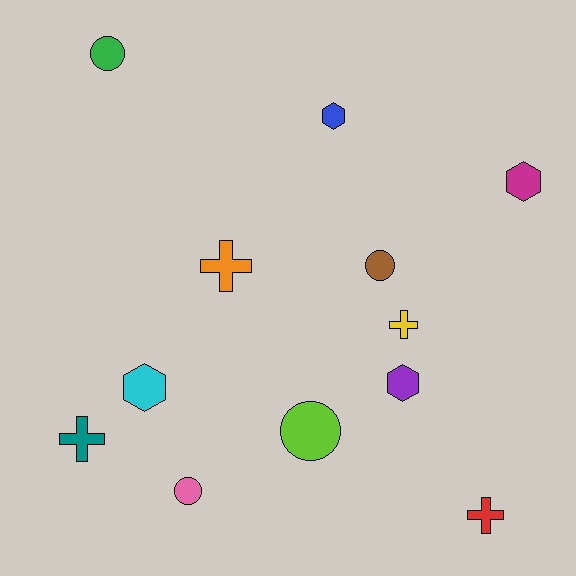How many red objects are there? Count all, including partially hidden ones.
There is 1 red object.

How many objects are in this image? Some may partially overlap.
There are 12 objects.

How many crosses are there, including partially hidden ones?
There are 4 crosses.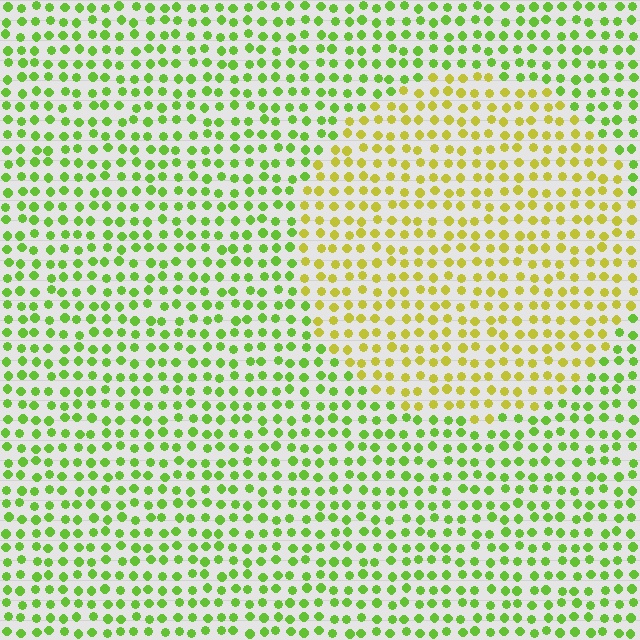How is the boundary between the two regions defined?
The boundary is defined purely by a slight shift in hue (about 39 degrees). Spacing, size, and orientation are identical on both sides.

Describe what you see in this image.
The image is filled with small lime elements in a uniform arrangement. A circle-shaped region is visible where the elements are tinted to a slightly different hue, forming a subtle color boundary.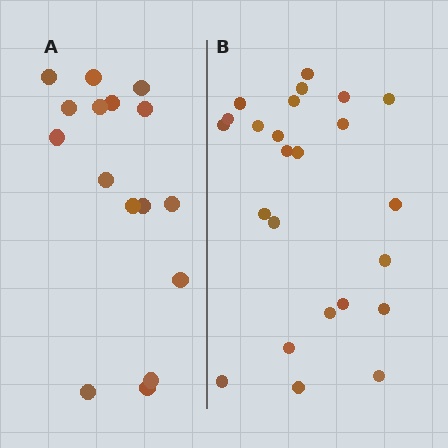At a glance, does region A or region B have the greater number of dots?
Region B (the right region) has more dots.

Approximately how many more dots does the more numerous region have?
Region B has roughly 8 or so more dots than region A.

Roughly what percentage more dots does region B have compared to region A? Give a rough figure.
About 50% more.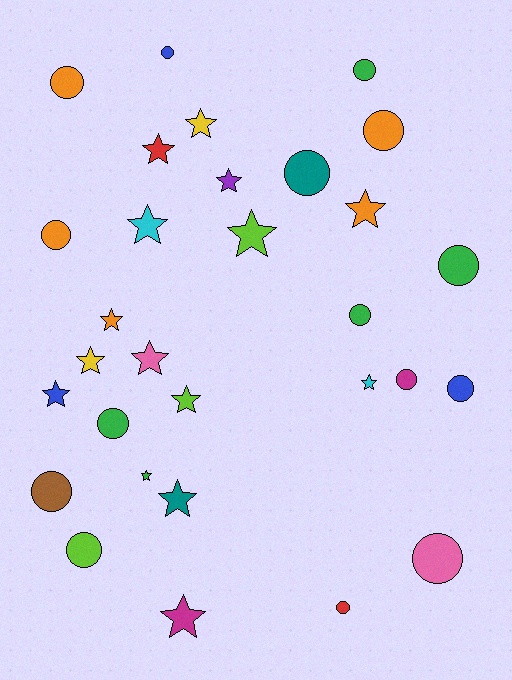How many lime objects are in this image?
There are 3 lime objects.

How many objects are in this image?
There are 30 objects.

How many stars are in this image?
There are 15 stars.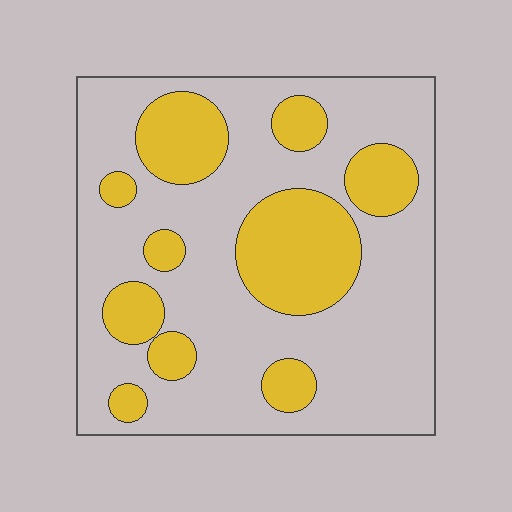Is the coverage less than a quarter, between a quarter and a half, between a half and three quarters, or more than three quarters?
Between a quarter and a half.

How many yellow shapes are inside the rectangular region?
10.